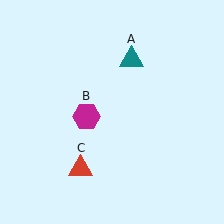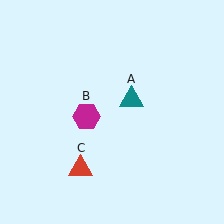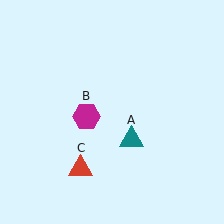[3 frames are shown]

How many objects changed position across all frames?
1 object changed position: teal triangle (object A).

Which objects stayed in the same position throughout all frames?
Magenta hexagon (object B) and red triangle (object C) remained stationary.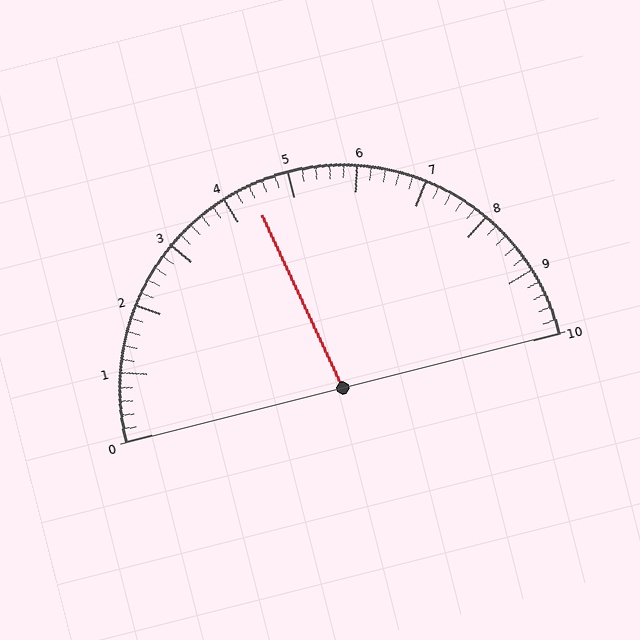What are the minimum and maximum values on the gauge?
The gauge ranges from 0 to 10.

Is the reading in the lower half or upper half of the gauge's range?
The reading is in the lower half of the range (0 to 10).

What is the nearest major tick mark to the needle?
The nearest major tick mark is 4.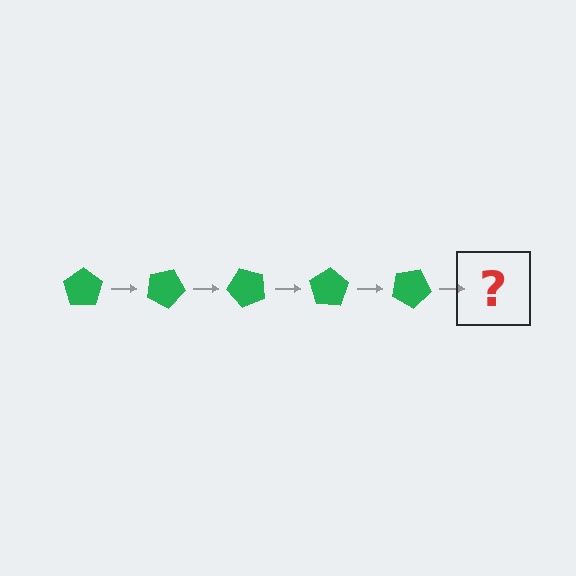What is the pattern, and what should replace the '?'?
The pattern is that the pentagon rotates 25 degrees each step. The '?' should be a green pentagon rotated 125 degrees.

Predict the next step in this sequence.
The next step is a green pentagon rotated 125 degrees.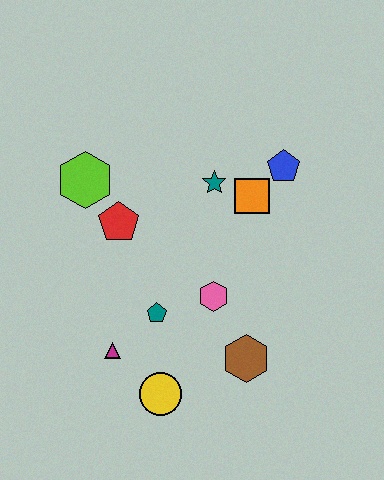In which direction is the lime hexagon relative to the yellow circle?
The lime hexagon is above the yellow circle.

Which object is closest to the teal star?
The orange square is closest to the teal star.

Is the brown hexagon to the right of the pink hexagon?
Yes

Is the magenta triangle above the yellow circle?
Yes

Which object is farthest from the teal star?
The yellow circle is farthest from the teal star.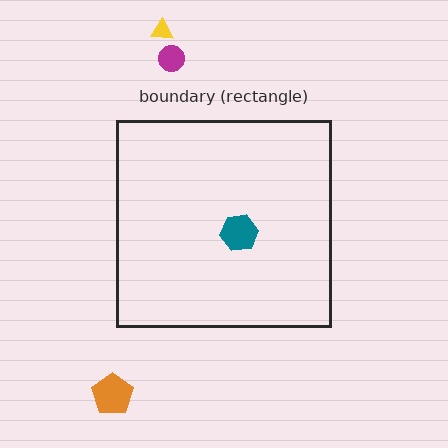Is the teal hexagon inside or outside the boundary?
Inside.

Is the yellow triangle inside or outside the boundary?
Outside.